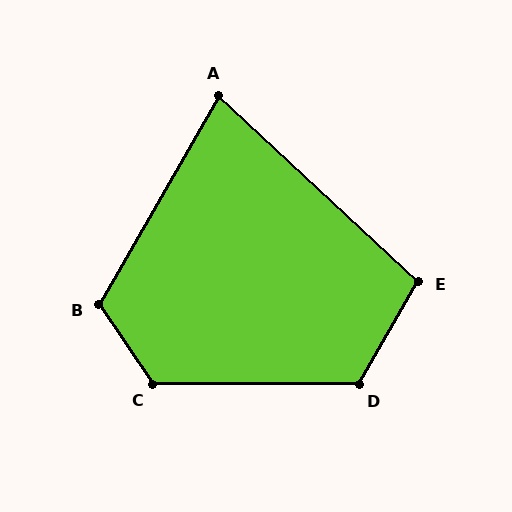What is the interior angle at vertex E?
Approximately 103 degrees (obtuse).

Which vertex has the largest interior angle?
C, at approximately 124 degrees.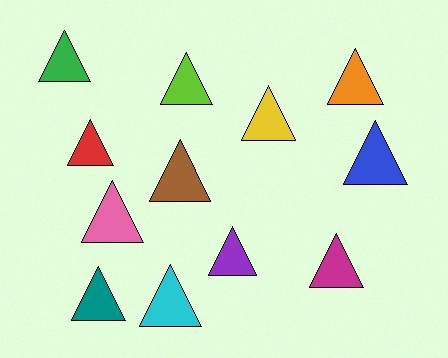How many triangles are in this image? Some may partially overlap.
There are 12 triangles.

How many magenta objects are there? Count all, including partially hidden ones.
There is 1 magenta object.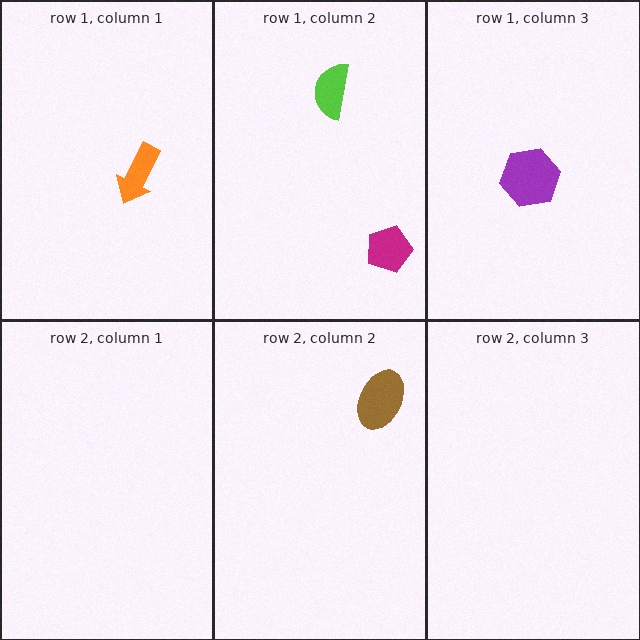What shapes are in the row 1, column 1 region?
The orange arrow.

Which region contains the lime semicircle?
The row 1, column 2 region.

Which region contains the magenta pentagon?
The row 1, column 2 region.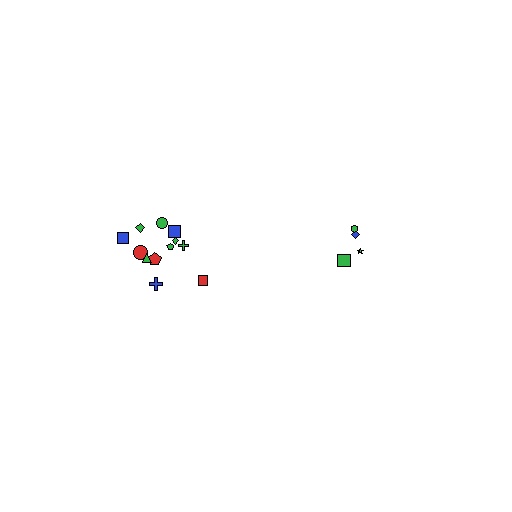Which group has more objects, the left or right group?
The left group.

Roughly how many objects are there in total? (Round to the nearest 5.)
Roughly 15 objects in total.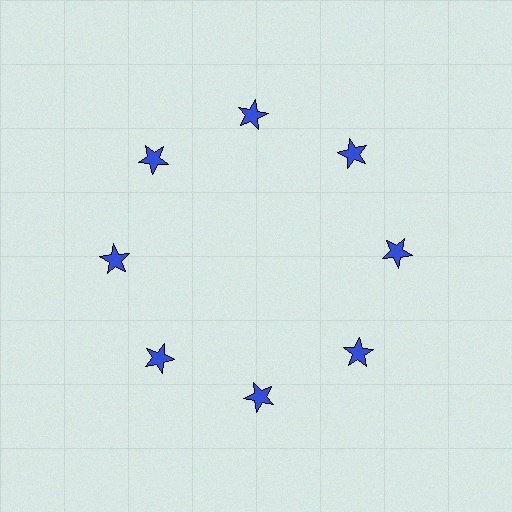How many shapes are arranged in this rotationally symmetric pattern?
There are 8 shapes, arranged in 8 groups of 1.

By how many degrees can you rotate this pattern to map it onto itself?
The pattern maps onto itself every 45 degrees of rotation.